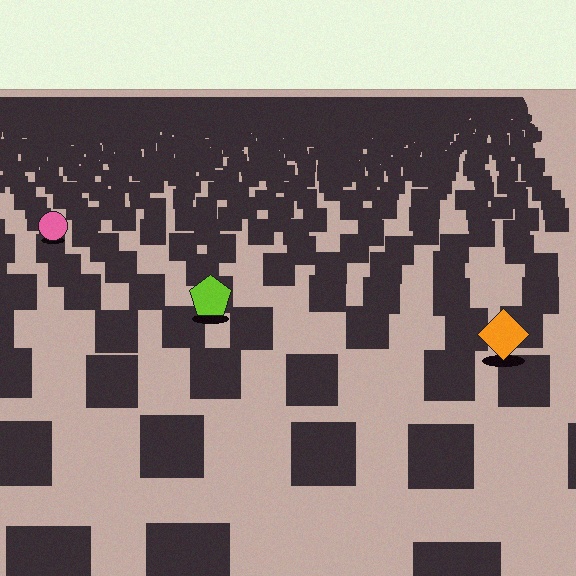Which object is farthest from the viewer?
The pink circle is farthest from the viewer. It appears smaller and the ground texture around it is denser.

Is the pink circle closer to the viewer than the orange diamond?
No. The orange diamond is closer — you can tell from the texture gradient: the ground texture is coarser near it.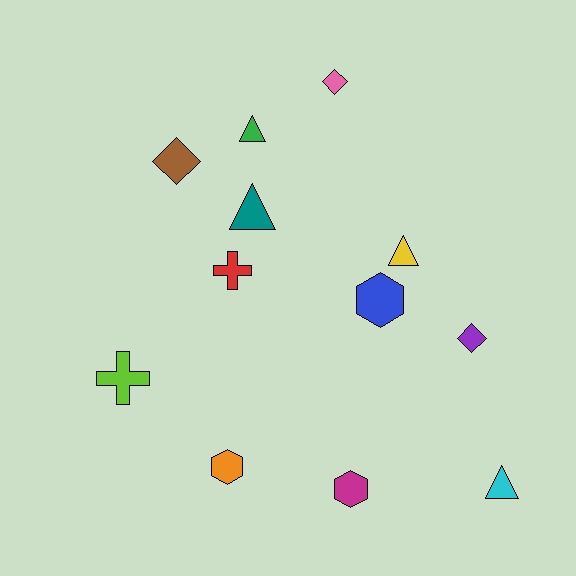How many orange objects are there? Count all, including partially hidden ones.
There is 1 orange object.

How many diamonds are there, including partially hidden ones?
There are 3 diamonds.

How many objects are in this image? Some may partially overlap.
There are 12 objects.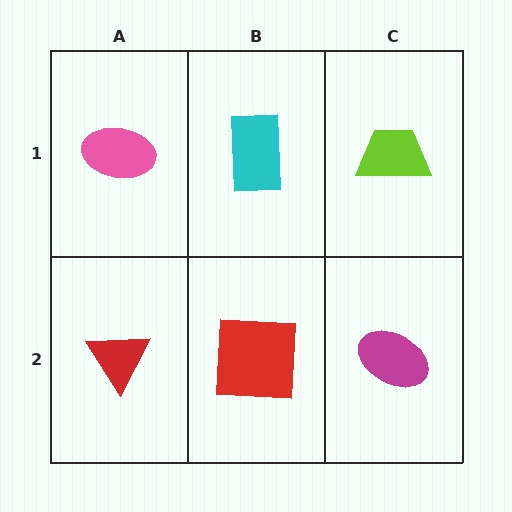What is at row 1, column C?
A lime trapezoid.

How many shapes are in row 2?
3 shapes.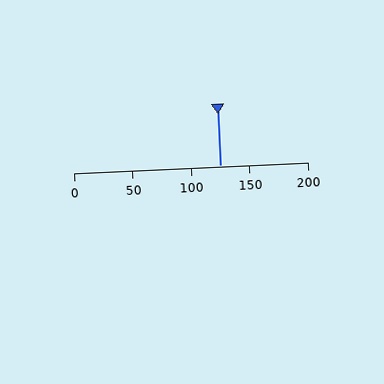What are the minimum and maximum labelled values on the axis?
The axis runs from 0 to 200.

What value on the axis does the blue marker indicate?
The marker indicates approximately 125.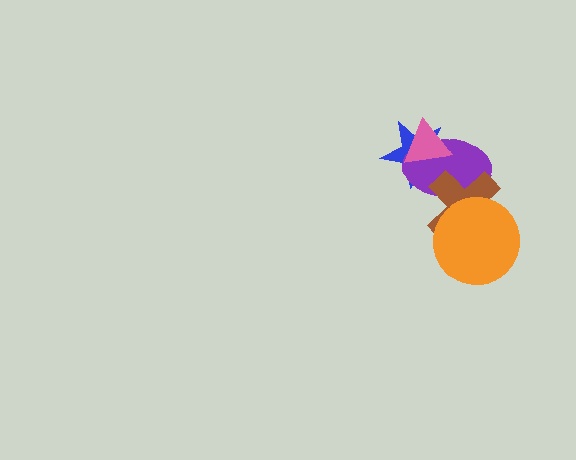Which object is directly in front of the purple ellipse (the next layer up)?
The pink triangle is directly in front of the purple ellipse.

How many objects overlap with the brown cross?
2 objects overlap with the brown cross.